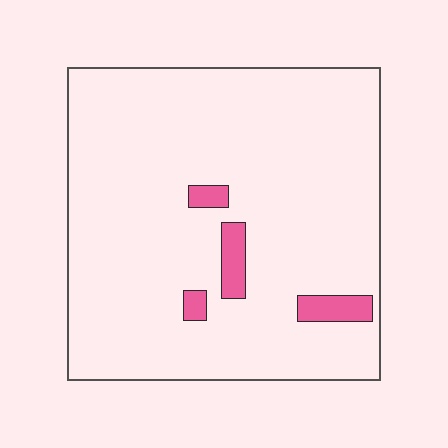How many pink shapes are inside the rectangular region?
4.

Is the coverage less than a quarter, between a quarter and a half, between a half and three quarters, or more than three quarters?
Less than a quarter.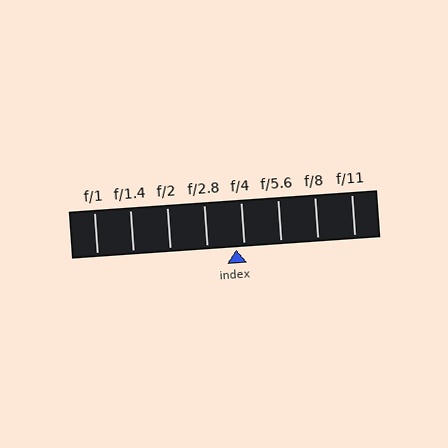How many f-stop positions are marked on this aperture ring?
There are 8 f-stop positions marked.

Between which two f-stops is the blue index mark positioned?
The index mark is between f/2.8 and f/4.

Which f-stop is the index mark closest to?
The index mark is closest to f/4.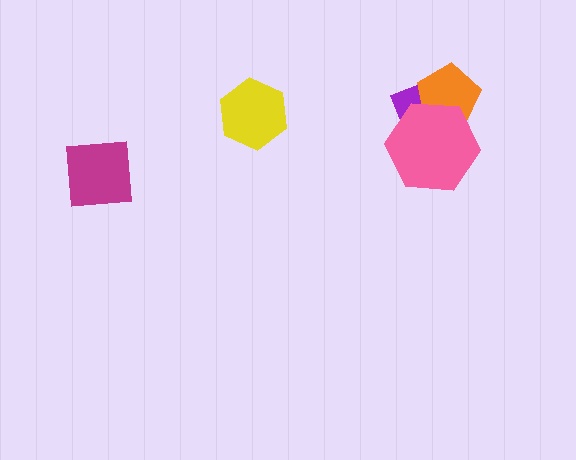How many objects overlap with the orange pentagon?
2 objects overlap with the orange pentagon.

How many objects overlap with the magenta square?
0 objects overlap with the magenta square.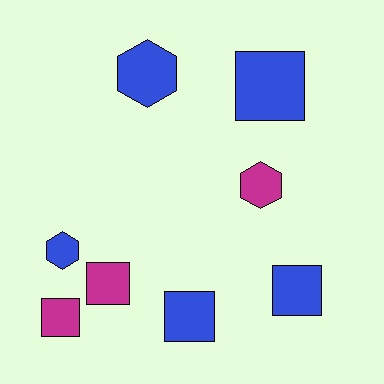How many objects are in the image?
There are 8 objects.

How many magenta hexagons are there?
There is 1 magenta hexagon.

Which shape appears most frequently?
Square, with 5 objects.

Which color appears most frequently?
Blue, with 5 objects.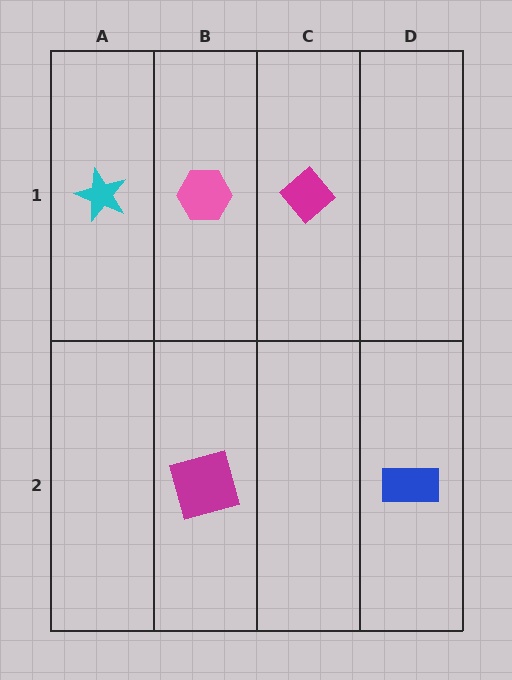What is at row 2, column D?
A blue rectangle.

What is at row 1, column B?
A pink hexagon.